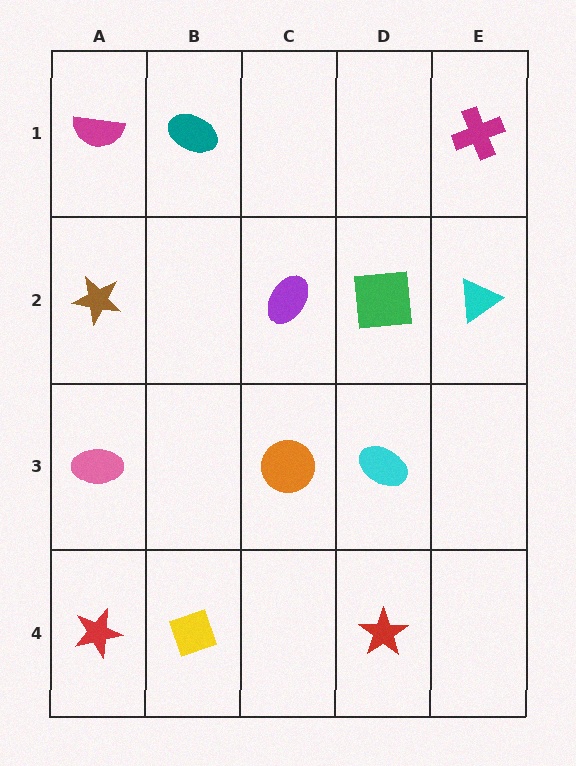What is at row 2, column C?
A purple ellipse.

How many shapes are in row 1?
3 shapes.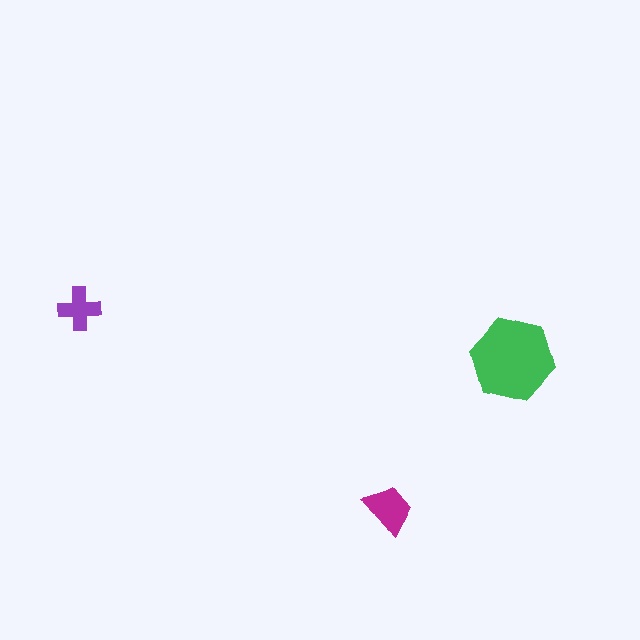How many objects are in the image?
There are 3 objects in the image.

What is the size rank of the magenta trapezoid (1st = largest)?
2nd.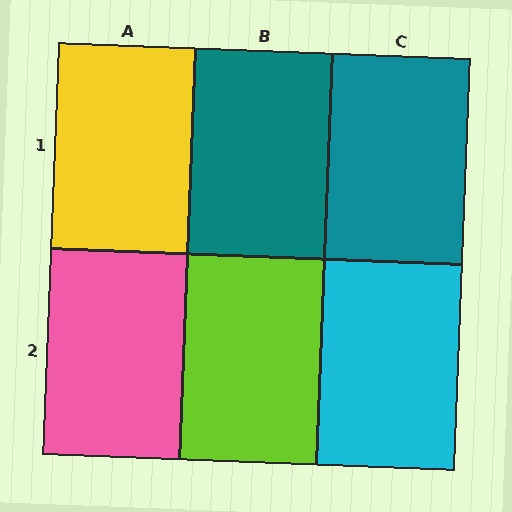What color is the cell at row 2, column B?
Lime.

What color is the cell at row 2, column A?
Pink.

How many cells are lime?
1 cell is lime.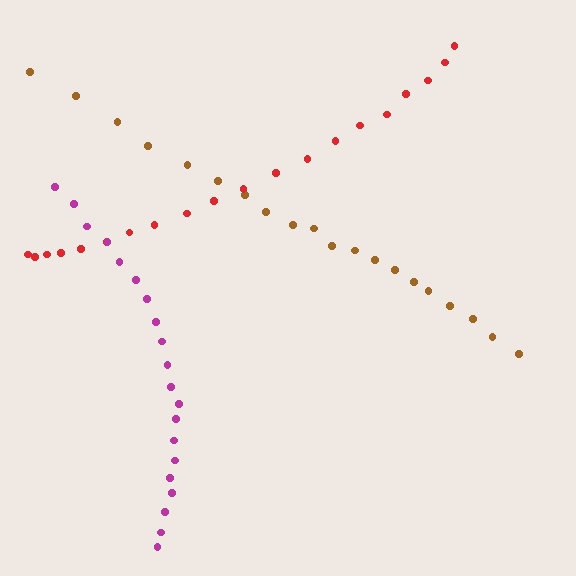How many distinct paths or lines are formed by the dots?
There are 3 distinct paths.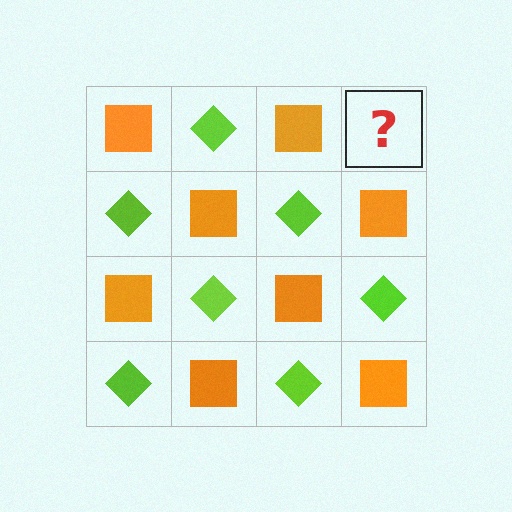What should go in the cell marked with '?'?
The missing cell should contain a lime diamond.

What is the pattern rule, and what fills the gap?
The rule is that it alternates orange square and lime diamond in a checkerboard pattern. The gap should be filled with a lime diamond.